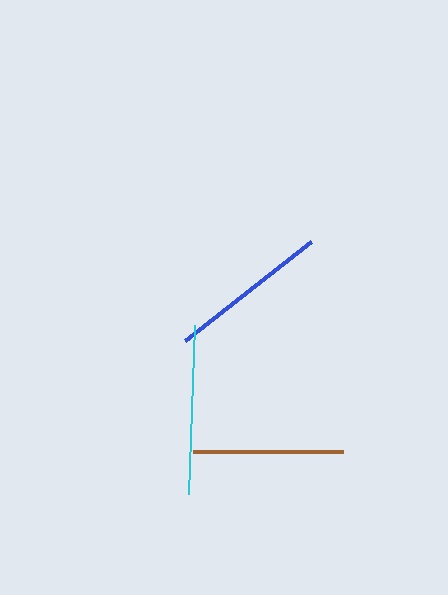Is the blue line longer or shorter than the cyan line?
The cyan line is longer than the blue line.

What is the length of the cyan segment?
The cyan segment is approximately 169 pixels long.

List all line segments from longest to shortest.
From longest to shortest: cyan, blue, brown.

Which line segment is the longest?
The cyan line is the longest at approximately 169 pixels.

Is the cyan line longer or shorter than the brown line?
The cyan line is longer than the brown line.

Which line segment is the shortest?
The brown line is the shortest at approximately 149 pixels.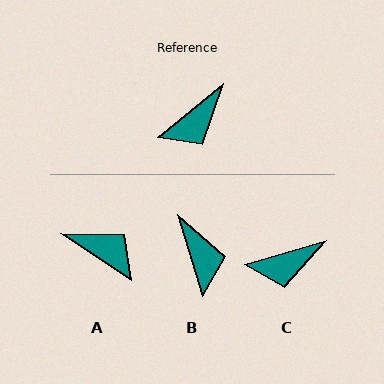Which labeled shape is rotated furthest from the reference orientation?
A, about 107 degrees away.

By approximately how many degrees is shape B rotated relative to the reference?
Approximately 68 degrees counter-clockwise.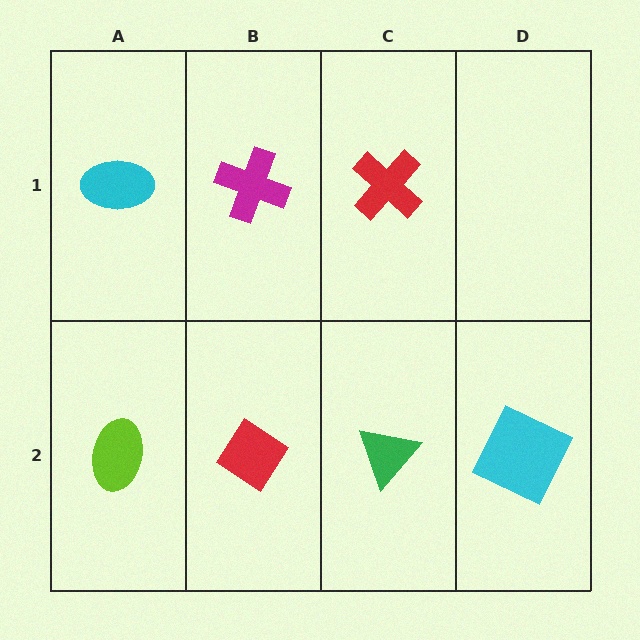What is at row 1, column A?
A cyan ellipse.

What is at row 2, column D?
A cyan square.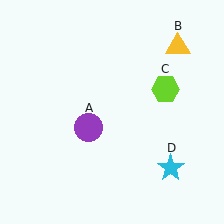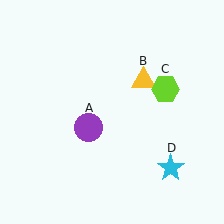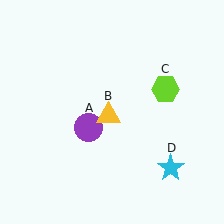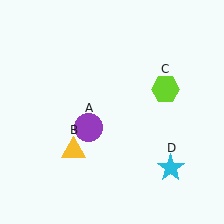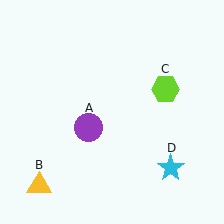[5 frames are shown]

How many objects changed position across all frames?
1 object changed position: yellow triangle (object B).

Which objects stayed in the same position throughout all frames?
Purple circle (object A) and lime hexagon (object C) and cyan star (object D) remained stationary.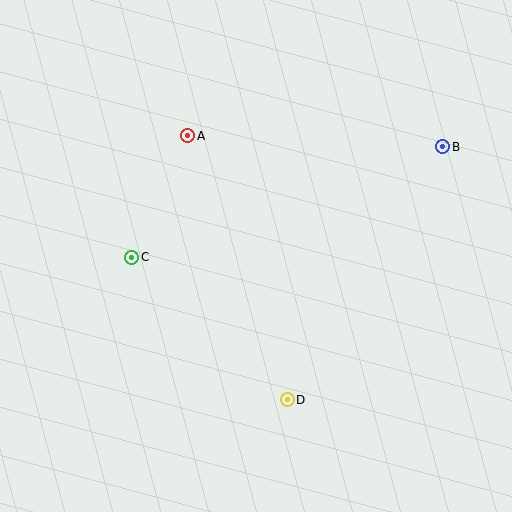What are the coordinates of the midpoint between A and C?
The midpoint between A and C is at (160, 196).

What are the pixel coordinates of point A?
Point A is at (188, 136).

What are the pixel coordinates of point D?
Point D is at (287, 400).